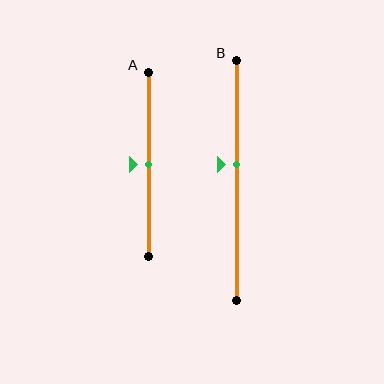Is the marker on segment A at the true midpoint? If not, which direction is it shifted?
Yes, the marker on segment A is at the true midpoint.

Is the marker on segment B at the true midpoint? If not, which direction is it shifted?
No, the marker on segment B is shifted upward by about 6% of the segment length.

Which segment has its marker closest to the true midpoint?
Segment A has its marker closest to the true midpoint.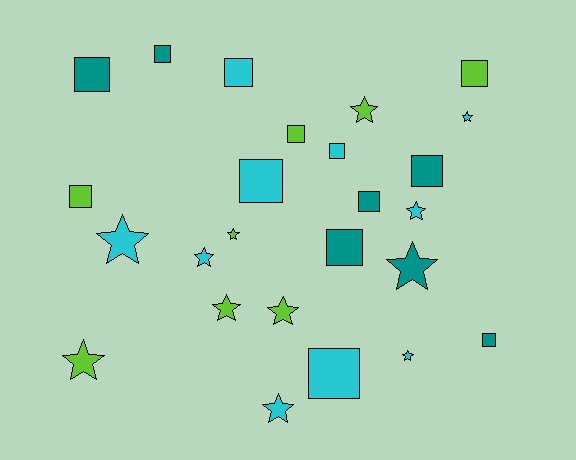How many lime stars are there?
There are 5 lime stars.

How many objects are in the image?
There are 25 objects.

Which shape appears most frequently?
Square, with 13 objects.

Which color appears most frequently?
Cyan, with 10 objects.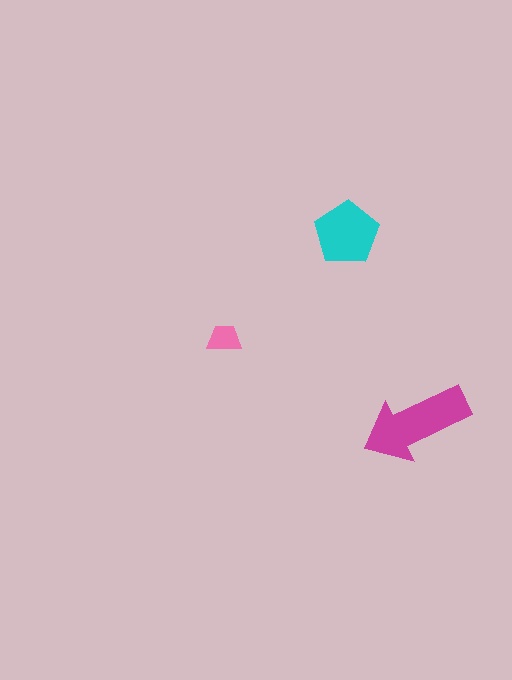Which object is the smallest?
The pink trapezoid.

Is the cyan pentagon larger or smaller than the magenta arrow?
Smaller.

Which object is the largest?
The magenta arrow.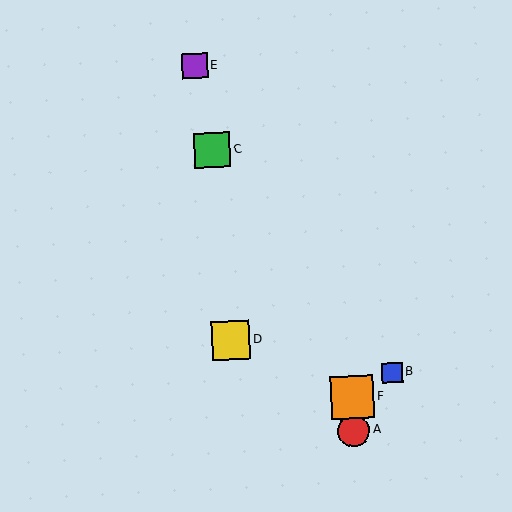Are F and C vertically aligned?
No, F is at x≈352 and C is at x≈212.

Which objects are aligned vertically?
Objects A, F are aligned vertically.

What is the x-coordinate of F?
Object F is at x≈352.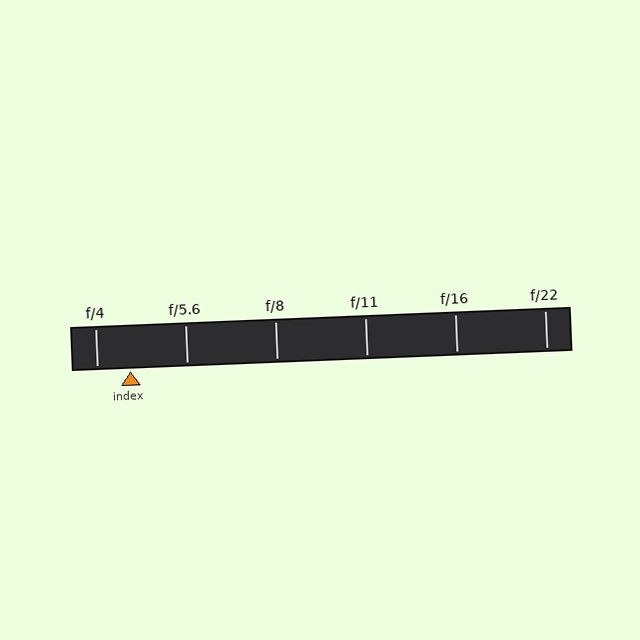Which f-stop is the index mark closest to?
The index mark is closest to f/4.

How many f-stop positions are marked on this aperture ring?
There are 6 f-stop positions marked.